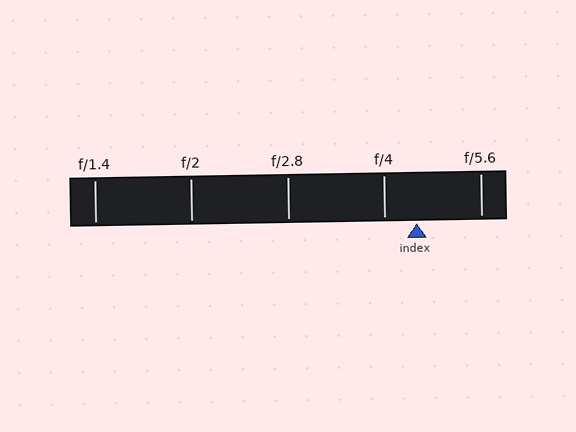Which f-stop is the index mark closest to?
The index mark is closest to f/4.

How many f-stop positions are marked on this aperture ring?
There are 5 f-stop positions marked.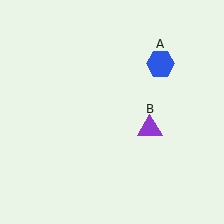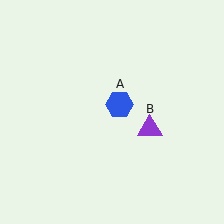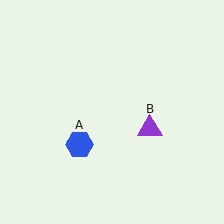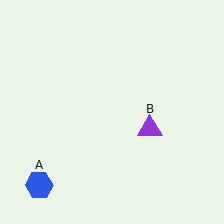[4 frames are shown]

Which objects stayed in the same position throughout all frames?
Purple triangle (object B) remained stationary.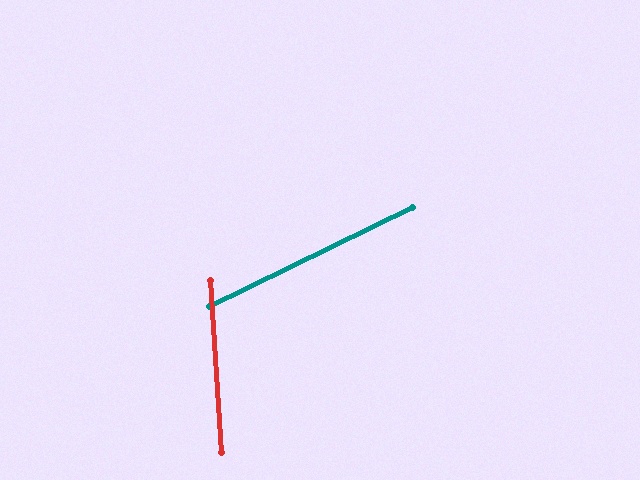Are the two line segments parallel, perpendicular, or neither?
Neither parallel nor perpendicular — they differ by about 68°.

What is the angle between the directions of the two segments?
Approximately 68 degrees.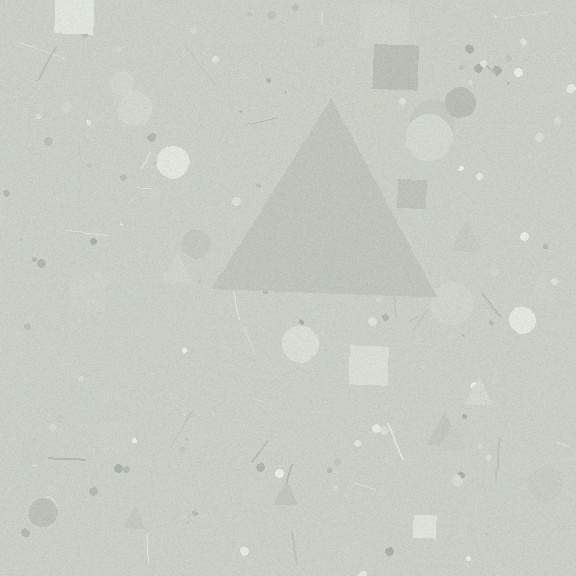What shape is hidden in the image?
A triangle is hidden in the image.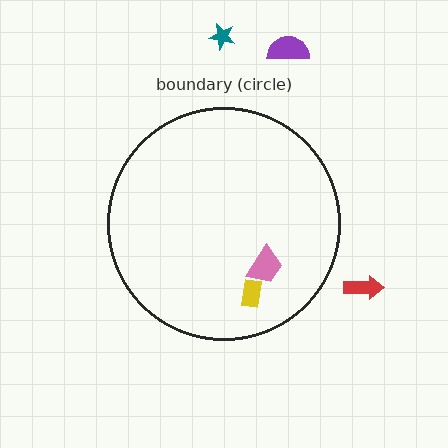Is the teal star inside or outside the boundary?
Outside.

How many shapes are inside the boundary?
2 inside, 3 outside.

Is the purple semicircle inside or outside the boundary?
Outside.